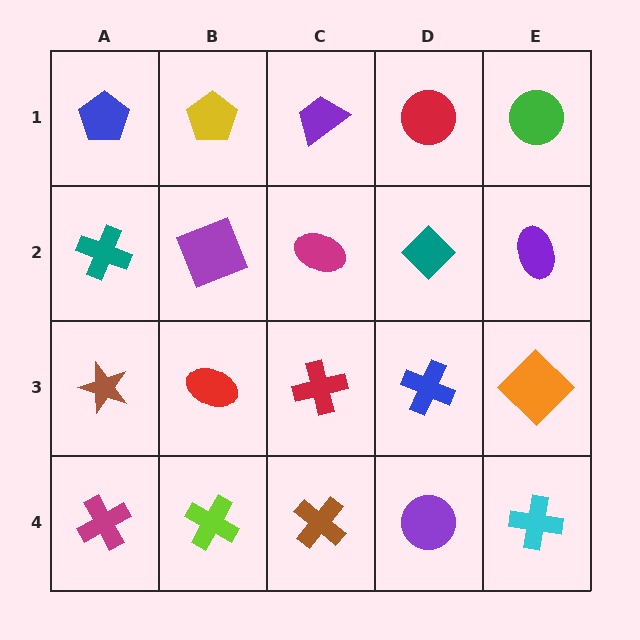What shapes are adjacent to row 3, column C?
A magenta ellipse (row 2, column C), a brown cross (row 4, column C), a red ellipse (row 3, column B), a blue cross (row 3, column D).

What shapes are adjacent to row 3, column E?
A purple ellipse (row 2, column E), a cyan cross (row 4, column E), a blue cross (row 3, column D).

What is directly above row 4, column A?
A brown star.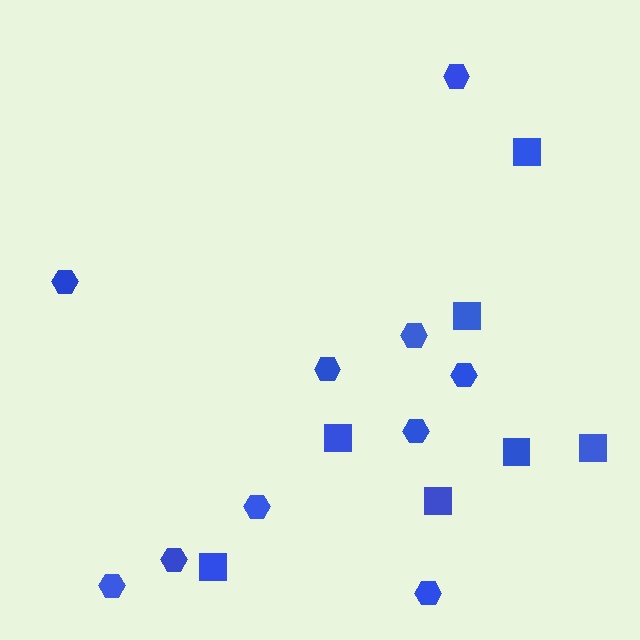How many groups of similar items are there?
There are 2 groups: one group of hexagons (10) and one group of squares (7).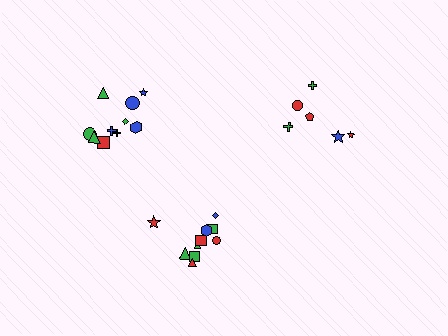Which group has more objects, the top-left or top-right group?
The top-left group.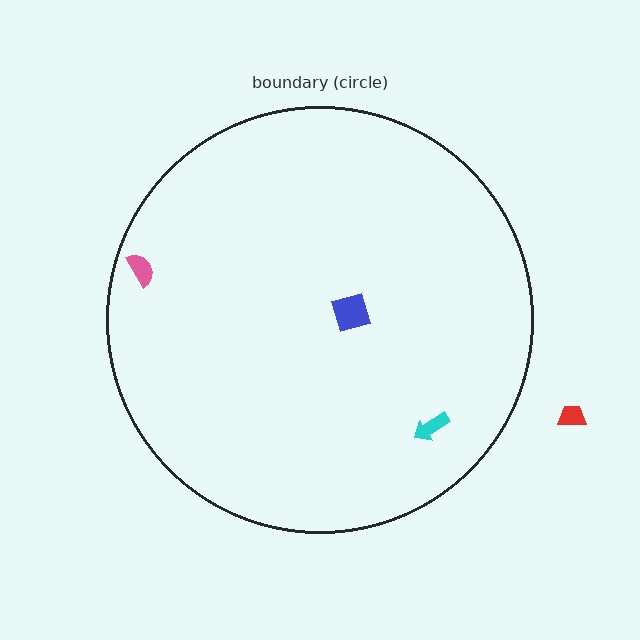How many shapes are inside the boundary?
3 inside, 1 outside.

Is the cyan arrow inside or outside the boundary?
Inside.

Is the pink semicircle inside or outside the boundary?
Inside.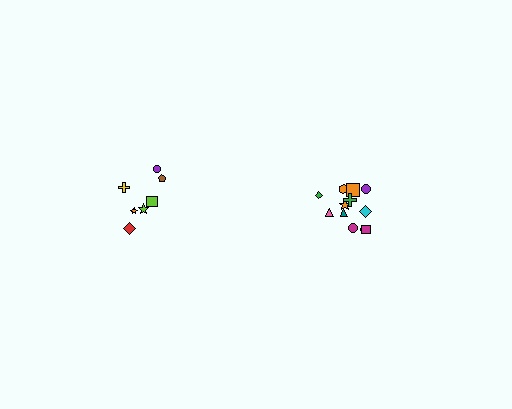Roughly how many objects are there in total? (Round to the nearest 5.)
Roughly 20 objects in total.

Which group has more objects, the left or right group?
The right group.